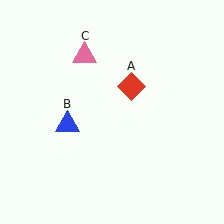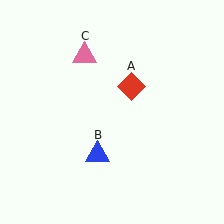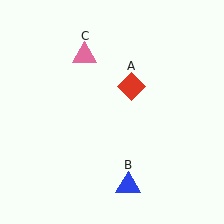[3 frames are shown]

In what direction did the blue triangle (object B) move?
The blue triangle (object B) moved down and to the right.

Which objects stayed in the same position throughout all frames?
Red diamond (object A) and pink triangle (object C) remained stationary.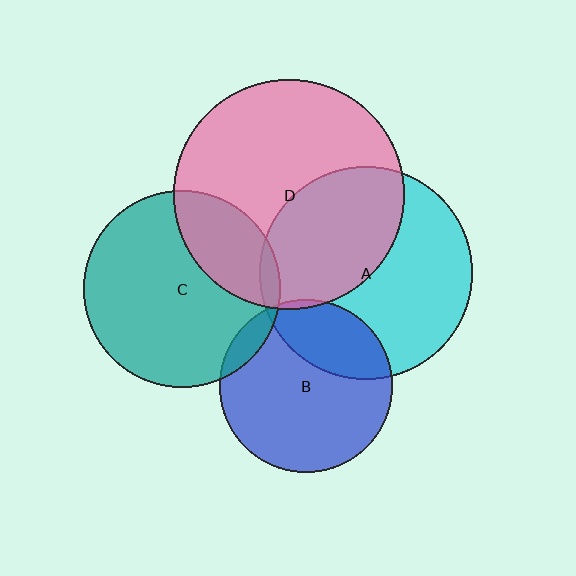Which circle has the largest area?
Circle D (pink).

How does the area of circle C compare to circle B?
Approximately 1.3 times.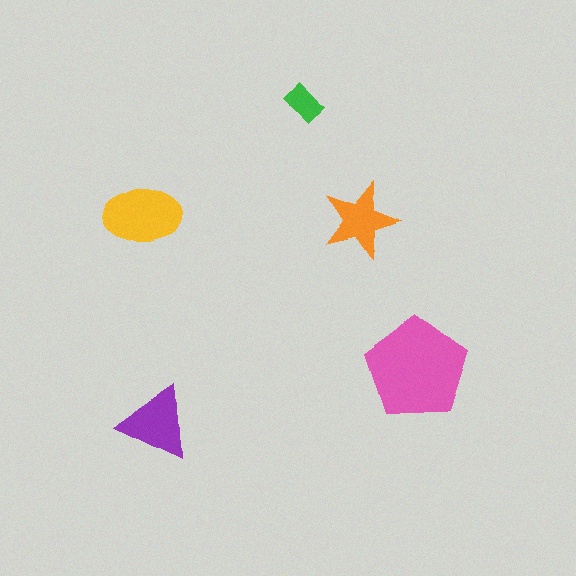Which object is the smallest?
The green rectangle.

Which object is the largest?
The pink pentagon.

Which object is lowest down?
The purple triangle is bottommost.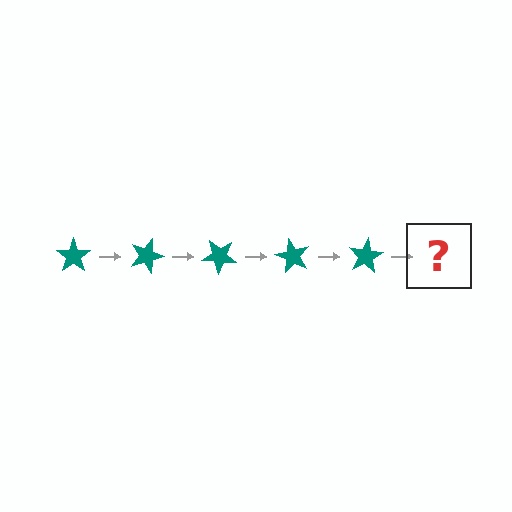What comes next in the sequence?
The next element should be a teal star rotated 100 degrees.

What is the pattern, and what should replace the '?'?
The pattern is that the star rotates 20 degrees each step. The '?' should be a teal star rotated 100 degrees.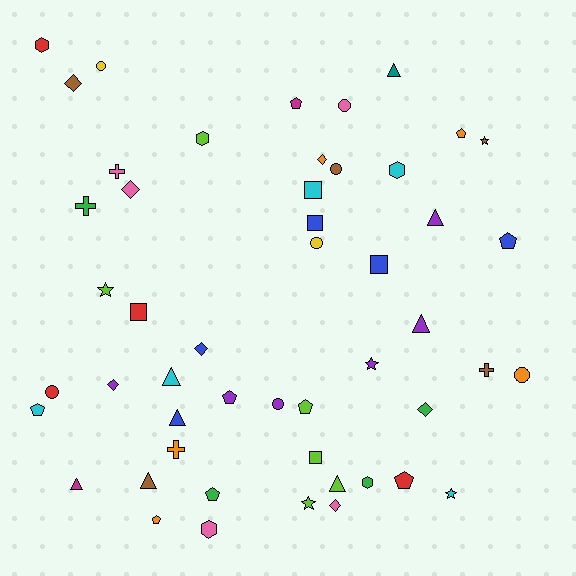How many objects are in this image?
There are 50 objects.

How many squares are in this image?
There are 5 squares.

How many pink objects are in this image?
There are 5 pink objects.